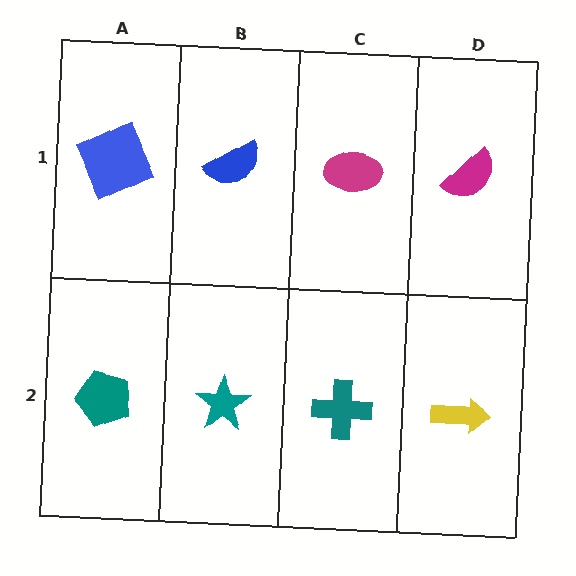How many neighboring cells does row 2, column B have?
3.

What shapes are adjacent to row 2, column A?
A blue square (row 1, column A), a teal star (row 2, column B).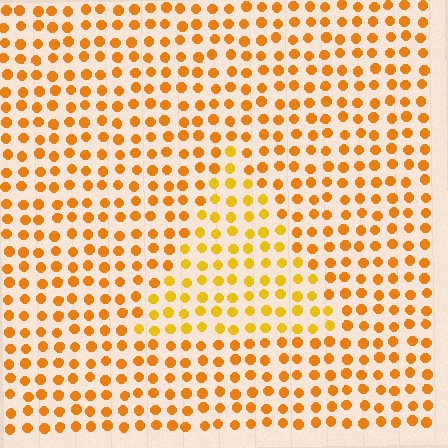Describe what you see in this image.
The image is filled with small orange elements in a uniform arrangement. A triangle-shaped region is visible where the elements are tinted to a slightly different hue, forming a subtle color boundary.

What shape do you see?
I see a triangle.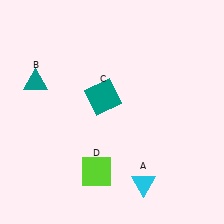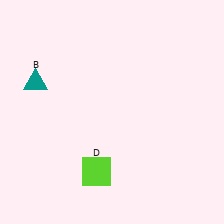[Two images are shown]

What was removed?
The cyan triangle (A), the teal square (C) were removed in Image 2.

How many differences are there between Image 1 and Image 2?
There are 2 differences between the two images.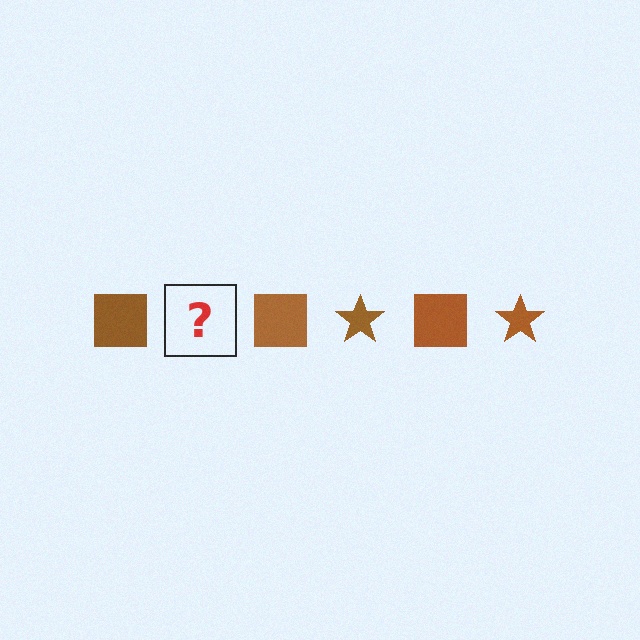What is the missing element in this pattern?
The missing element is a brown star.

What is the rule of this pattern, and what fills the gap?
The rule is that the pattern cycles through square, star shapes in brown. The gap should be filled with a brown star.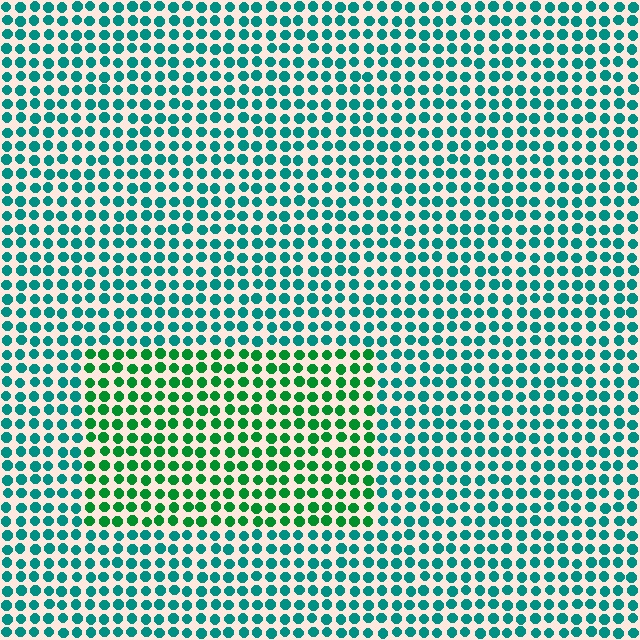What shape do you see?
I see a rectangle.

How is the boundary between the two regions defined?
The boundary is defined purely by a slight shift in hue (about 38 degrees). Spacing, size, and orientation are identical on both sides.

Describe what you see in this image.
The image is filled with small teal elements in a uniform arrangement. A rectangle-shaped region is visible where the elements are tinted to a slightly different hue, forming a subtle color boundary.